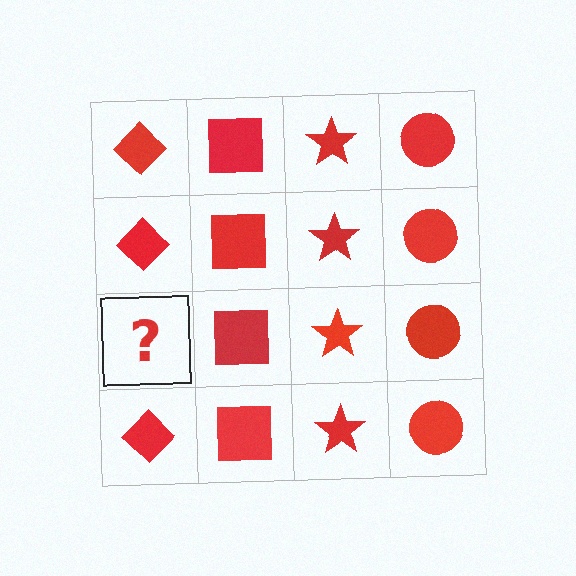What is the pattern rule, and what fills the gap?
The rule is that each column has a consistent shape. The gap should be filled with a red diamond.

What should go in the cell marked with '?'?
The missing cell should contain a red diamond.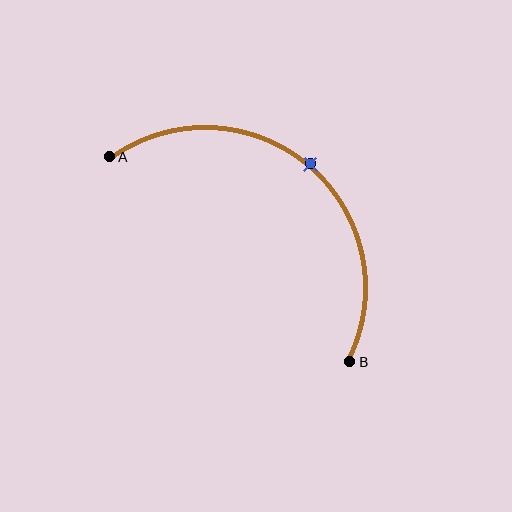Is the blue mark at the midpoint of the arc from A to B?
Yes. The blue mark lies on the arc at equal arc-length from both A and B — it is the arc midpoint.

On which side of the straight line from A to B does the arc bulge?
The arc bulges above and to the right of the straight line connecting A and B.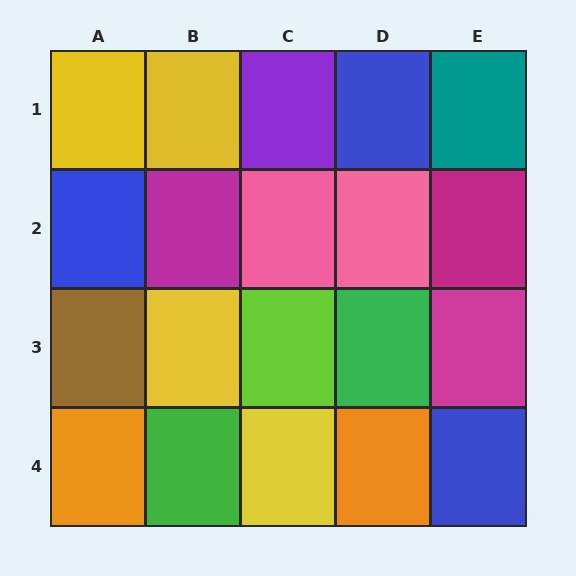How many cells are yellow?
4 cells are yellow.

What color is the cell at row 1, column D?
Blue.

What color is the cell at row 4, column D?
Orange.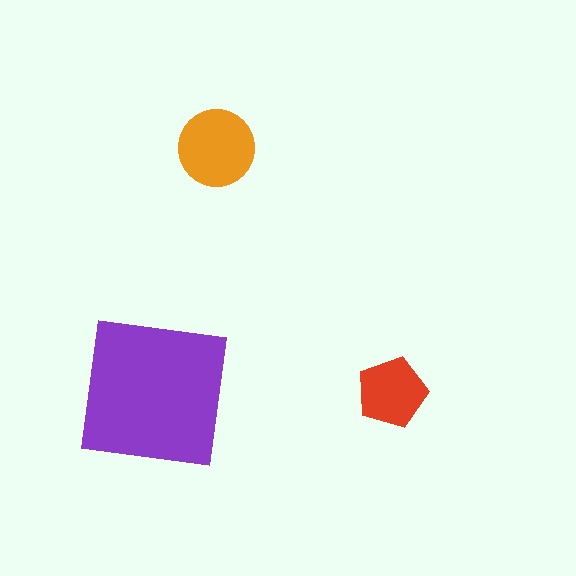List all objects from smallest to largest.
The red pentagon, the orange circle, the purple square.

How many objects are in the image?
There are 3 objects in the image.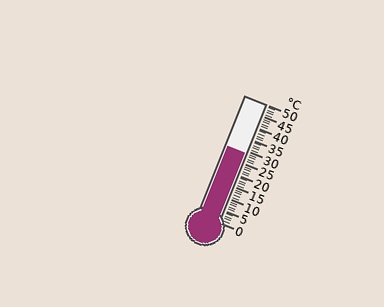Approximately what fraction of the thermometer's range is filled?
The thermometer is filled to approximately 60% of its range.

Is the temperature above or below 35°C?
The temperature is below 35°C.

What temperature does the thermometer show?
The thermometer shows approximately 29°C.